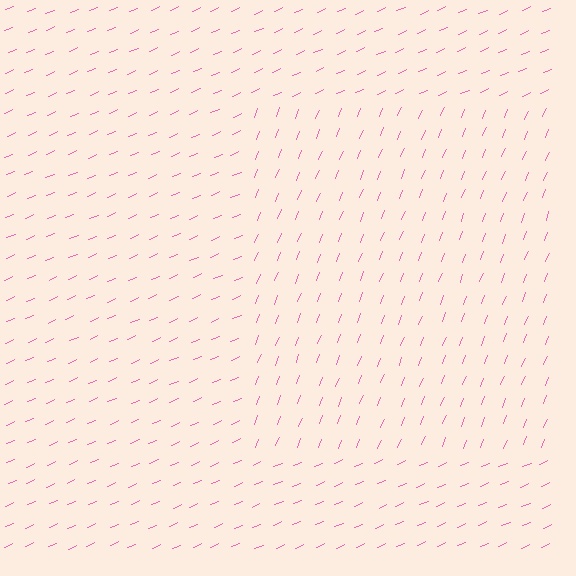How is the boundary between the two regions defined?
The boundary is defined purely by a change in line orientation (approximately 45 degrees difference). All lines are the same color and thickness.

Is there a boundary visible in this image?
Yes, there is a texture boundary formed by a change in line orientation.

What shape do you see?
I see a rectangle.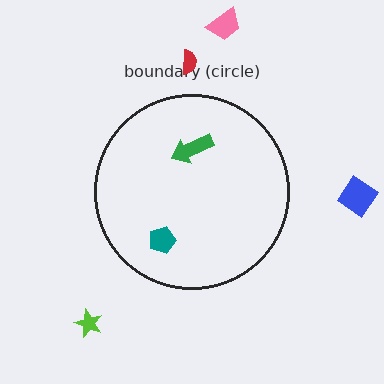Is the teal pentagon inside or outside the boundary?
Inside.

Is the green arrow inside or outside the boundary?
Inside.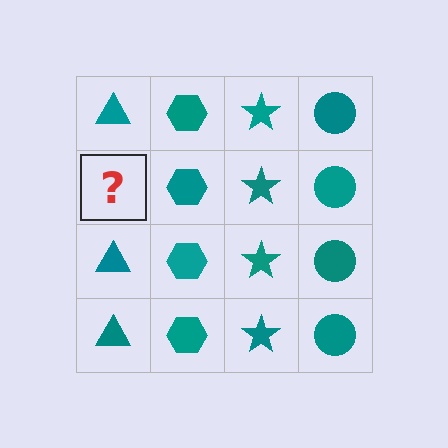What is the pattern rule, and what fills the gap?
The rule is that each column has a consistent shape. The gap should be filled with a teal triangle.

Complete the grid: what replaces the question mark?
The question mark should be replaced with a teal triangle.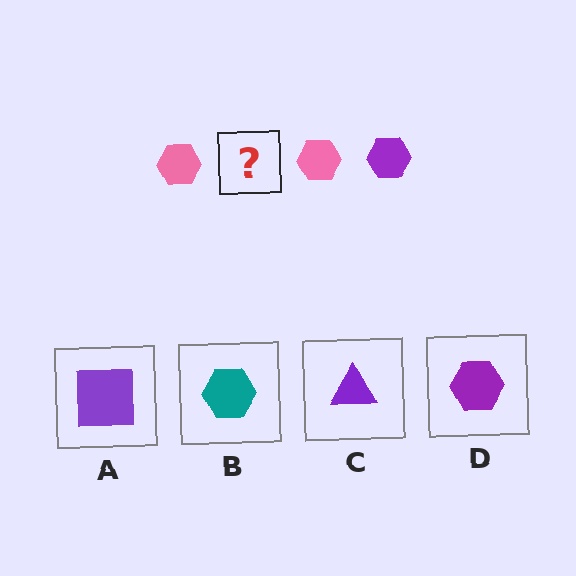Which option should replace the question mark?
Option D.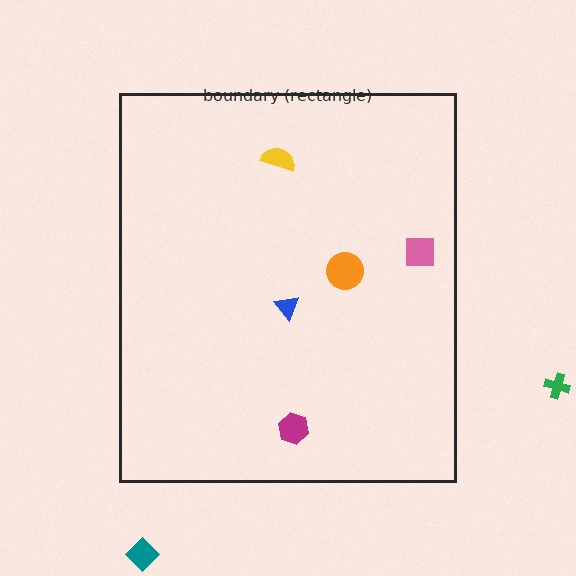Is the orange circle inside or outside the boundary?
Inside.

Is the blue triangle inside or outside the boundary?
Inside.